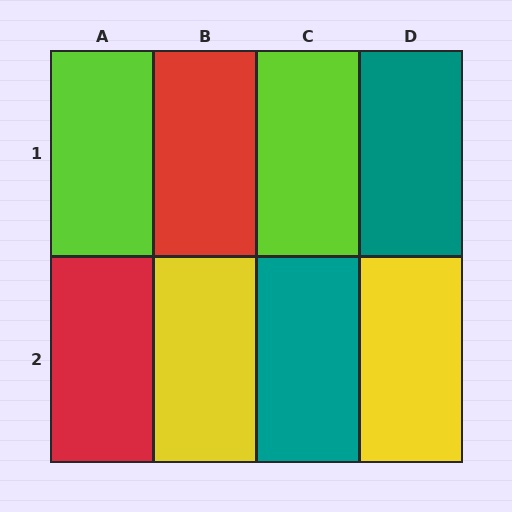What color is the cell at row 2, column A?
Red.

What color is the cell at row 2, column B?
Yellow.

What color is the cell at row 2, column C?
Teal.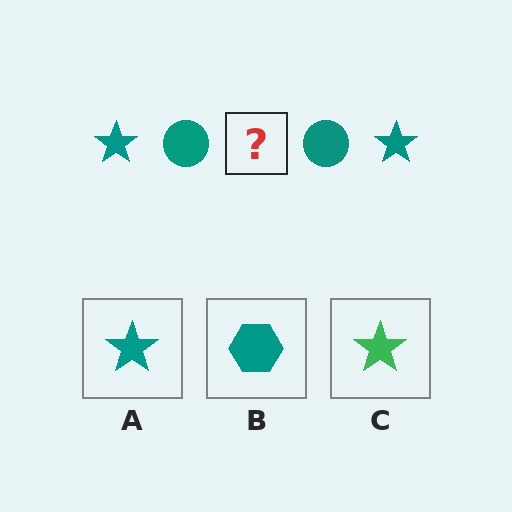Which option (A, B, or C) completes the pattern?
A.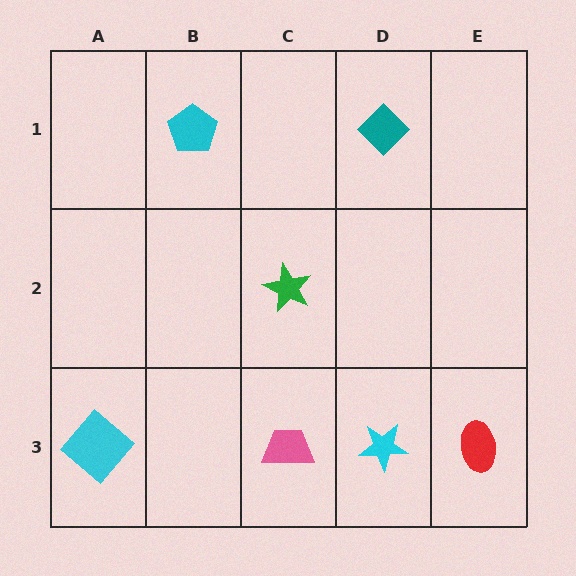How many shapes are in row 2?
1 shape.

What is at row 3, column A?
A cyan diamond.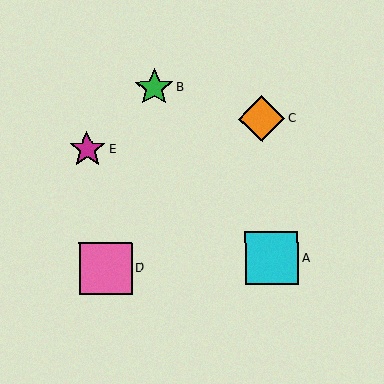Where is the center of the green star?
The center of the green star is at (154, 88).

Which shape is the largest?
The pink square (labeled D) is the largest.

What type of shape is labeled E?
Shape E is a magenta star.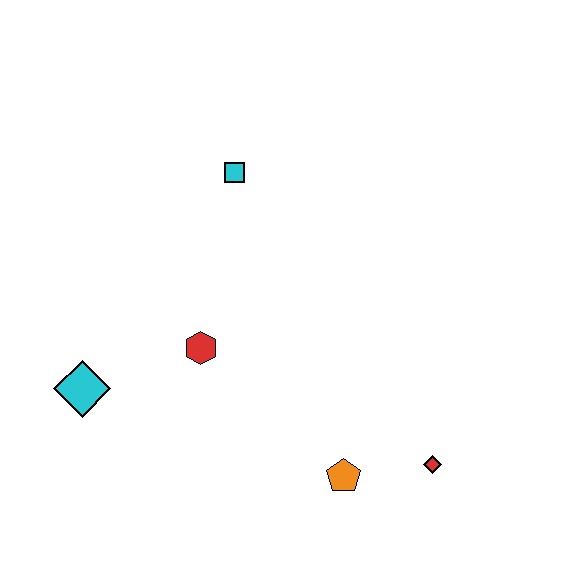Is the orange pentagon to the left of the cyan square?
No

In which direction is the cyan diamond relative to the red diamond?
The cyan diamond is to the left of the red diamond.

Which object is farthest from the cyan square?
The red diamond is farthest from the cyan square.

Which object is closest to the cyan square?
The red hexagon is closest to the cyan square.